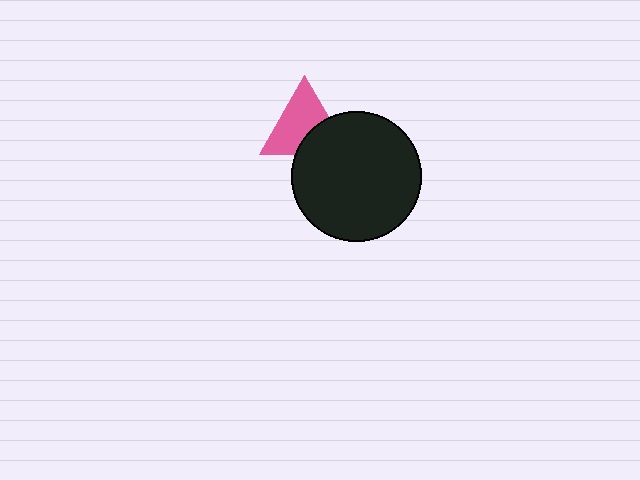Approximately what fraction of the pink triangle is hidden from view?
Roughly 34% of the pink triangle is hidden behind the black circle.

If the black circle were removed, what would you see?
You would see the complete pink triangle.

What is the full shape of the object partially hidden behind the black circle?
The partially hidden object is a pink triangle.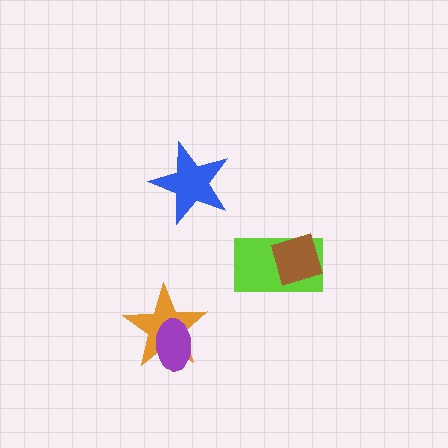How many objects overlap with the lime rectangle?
1 object overlaps with the lime rectangle.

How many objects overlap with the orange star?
1 object overlaps with the orange star.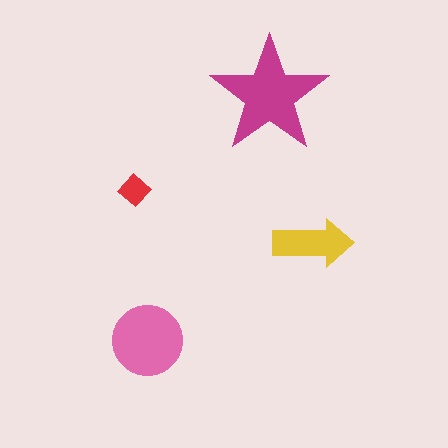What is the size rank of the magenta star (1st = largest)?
1st.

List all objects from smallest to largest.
The red diamond, the yellow arrow, the pink circle, the magenta star.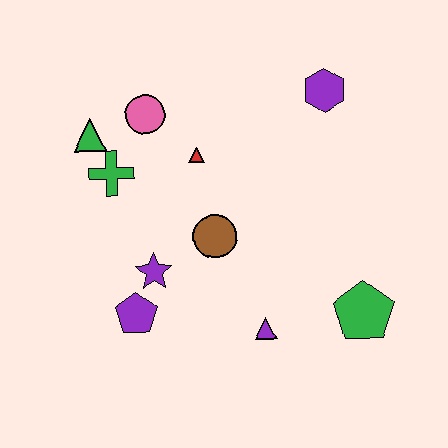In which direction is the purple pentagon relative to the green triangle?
The purple pentagon is below the green triangle.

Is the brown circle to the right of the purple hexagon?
No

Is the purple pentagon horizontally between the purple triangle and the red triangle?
No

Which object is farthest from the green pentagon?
The green triangle is farthest from the green pentagon.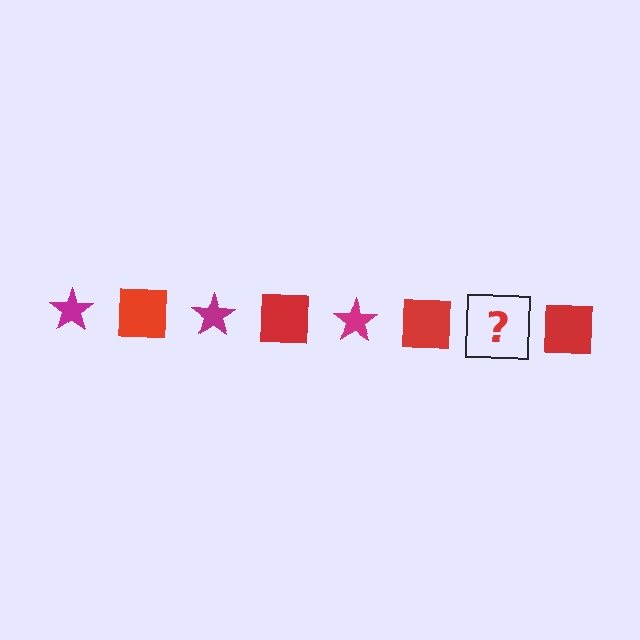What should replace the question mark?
The question mark should be replaced with a magenta star.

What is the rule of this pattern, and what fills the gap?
The rule is that the pattern alternates between magenta star and red square. The gap should be filled with a magenta star.